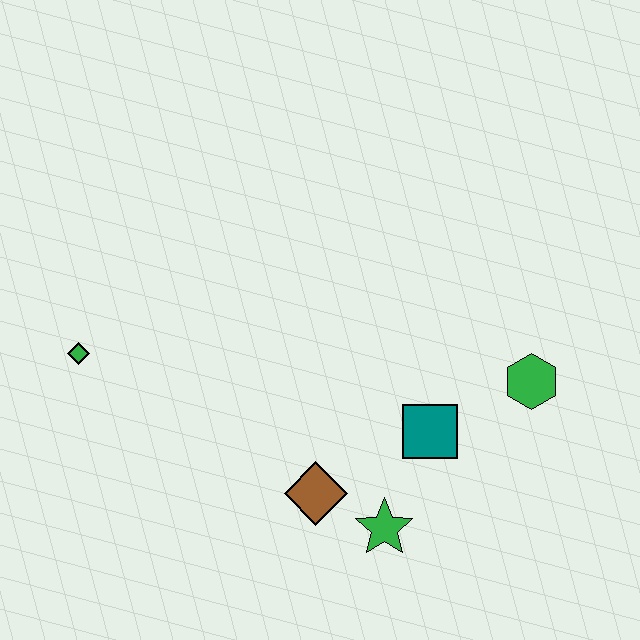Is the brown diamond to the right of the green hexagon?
No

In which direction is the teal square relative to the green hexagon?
The teal square is to the left of the green hexagon.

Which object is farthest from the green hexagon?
The green diamond is farthest from the green hexagon.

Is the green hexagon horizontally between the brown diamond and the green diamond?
No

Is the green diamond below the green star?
No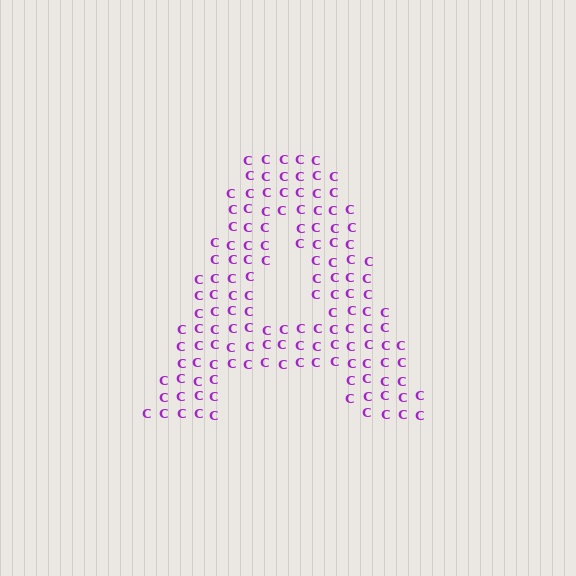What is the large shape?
The large shape is the letter A.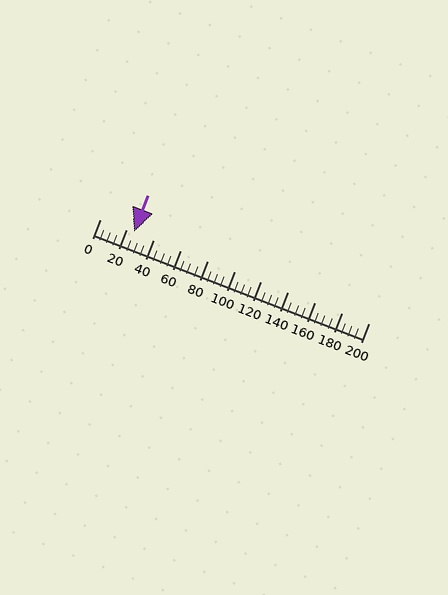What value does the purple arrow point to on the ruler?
The purple arrow points to approximately 25.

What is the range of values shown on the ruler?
The ruler shows values from 0 to 200.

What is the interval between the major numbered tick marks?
The major tick marks are spaced 20 units apart.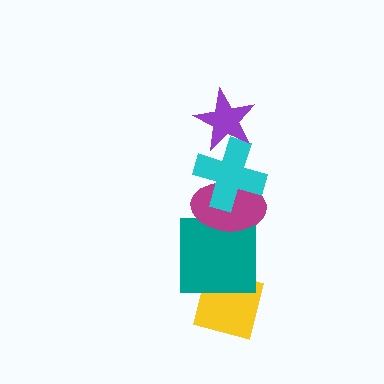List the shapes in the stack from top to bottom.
From top to bottom: the purple star, the cyan cross, the magenta ellipse, the teal square, the yellow square.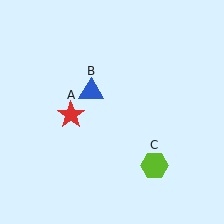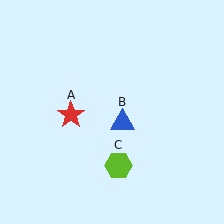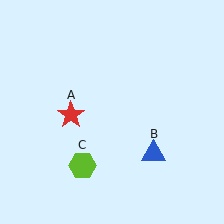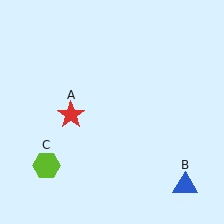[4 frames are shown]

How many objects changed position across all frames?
2 objects changed position: blue triangle (object B), lime hexagon (object C).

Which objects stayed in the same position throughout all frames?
Red star (object A) remained stationary.